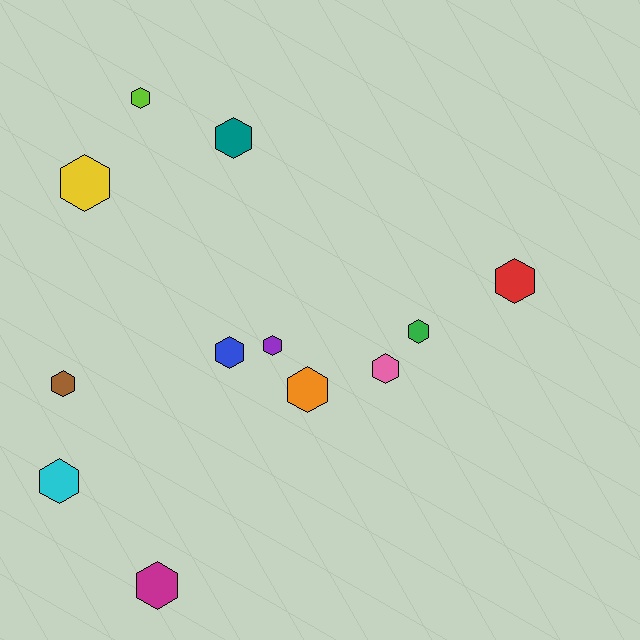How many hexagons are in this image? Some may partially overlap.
There are 12 hexagons.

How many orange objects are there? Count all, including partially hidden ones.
There is 1 orange object.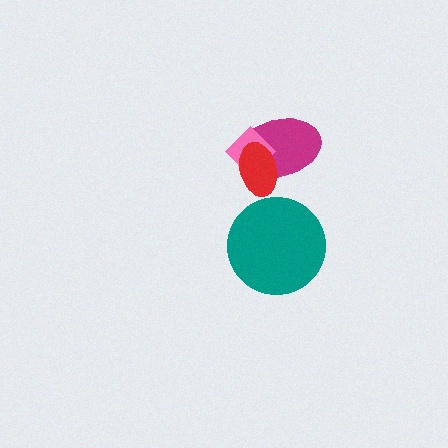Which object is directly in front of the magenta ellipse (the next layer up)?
The pink diamond is directly in front of the magenta ellipse.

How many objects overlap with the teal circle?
0 objects overlap with the teal circle.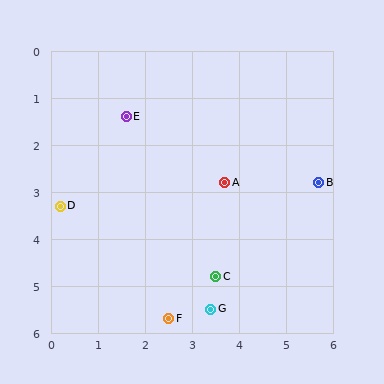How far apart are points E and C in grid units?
Points E and C are about 3.9 grid units apart.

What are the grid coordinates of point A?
Point A is at approximately (3.7, 2.8).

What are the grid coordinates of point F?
Point F is at approximately (2.5, 5.7).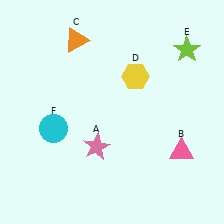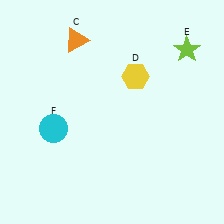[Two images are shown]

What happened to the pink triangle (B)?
The pink triangle (B) was removed in Image 2. It was in the bottom-right area of Image 1.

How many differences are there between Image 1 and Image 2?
There are 2 differences between the two images.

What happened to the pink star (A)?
The pink star (A) was removed in Image 2. It was in the bottom-left area of Image 1.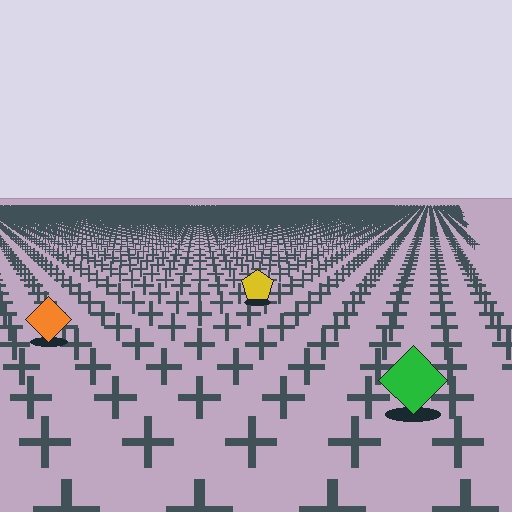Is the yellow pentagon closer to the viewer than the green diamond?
No. The green diamond is closer — you can tell from the texture gradient: the ground texture is coarser near it.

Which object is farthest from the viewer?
The yellow pentagon is farthest from the viewer. It appears smaller and the ground texture around it is denser.